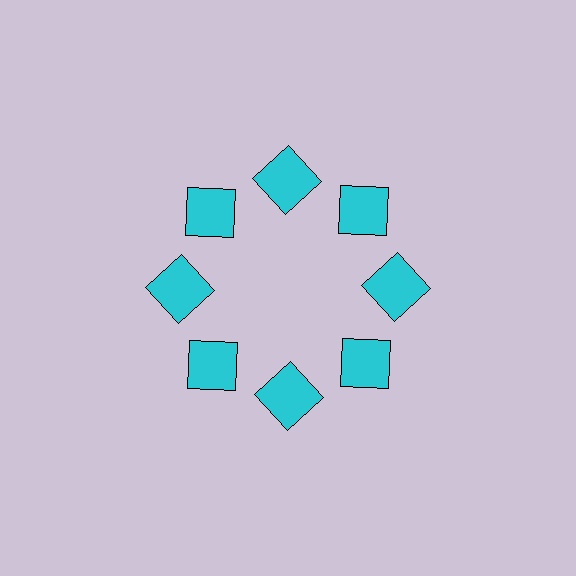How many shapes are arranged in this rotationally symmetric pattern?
There are 8 shapes, arranged in 8 groups of 1.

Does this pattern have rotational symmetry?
Yes, this pattern has 8-fold rotational symmetry. It looks the same after rotating 45 degrees around the center.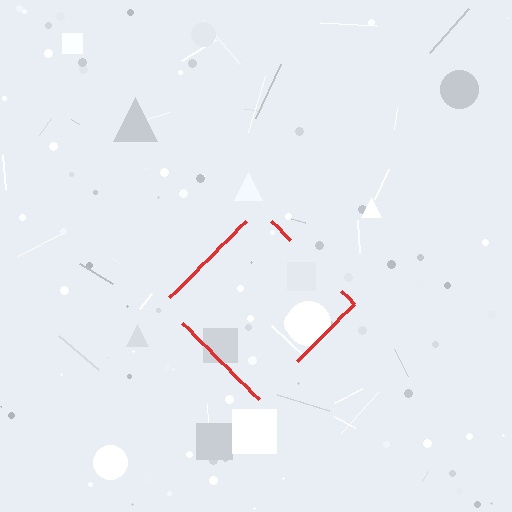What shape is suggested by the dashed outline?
The dashed outline suggests a diamond.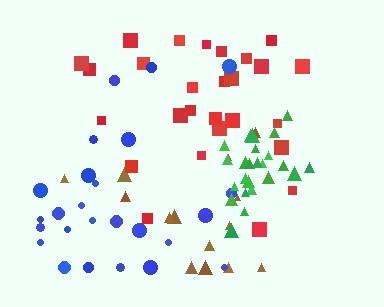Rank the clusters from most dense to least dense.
green, red, brown, blue.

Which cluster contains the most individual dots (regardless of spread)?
Red (28).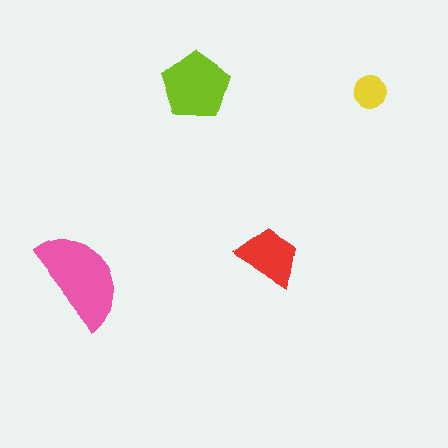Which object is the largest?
The pink semicircle.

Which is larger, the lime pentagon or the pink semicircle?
The pink semicircle.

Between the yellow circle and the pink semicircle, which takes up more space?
The pink semicircle.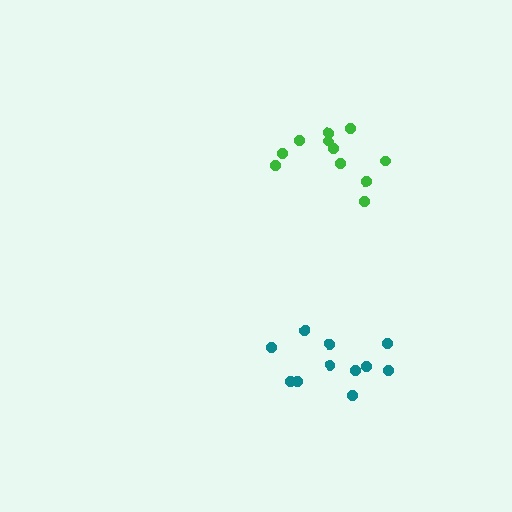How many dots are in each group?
Group 1: 11 dots, Group 2: 11 dots (22 total).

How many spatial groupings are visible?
There are 2 spatial groupings.